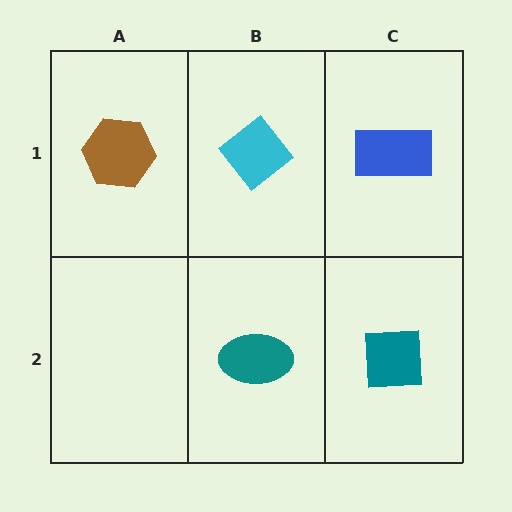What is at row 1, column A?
A brown hexagon.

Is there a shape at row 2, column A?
No, that cell is empty.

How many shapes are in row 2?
2 shapes.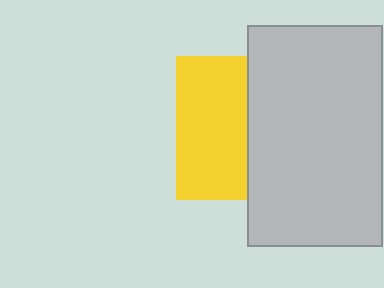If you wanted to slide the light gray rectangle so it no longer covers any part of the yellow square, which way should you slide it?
Slide it right — that is the most direct way to separate the two shapes.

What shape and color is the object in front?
The object in front is a light gray rectangle.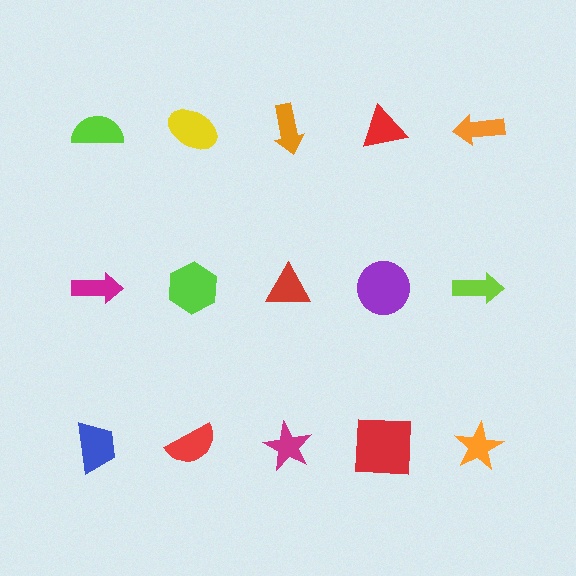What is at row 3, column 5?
An orange star.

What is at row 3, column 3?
A magenta star.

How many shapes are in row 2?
5 shapes.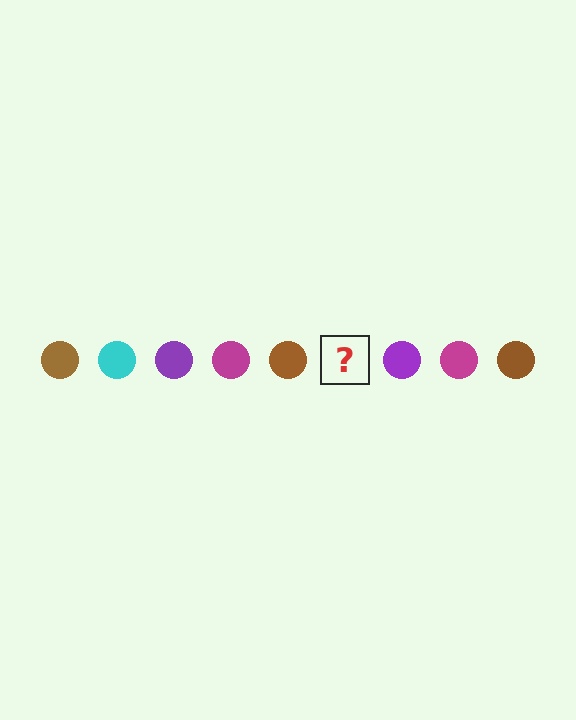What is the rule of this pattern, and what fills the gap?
The rule is that the pattern cycles through brown, cyan, purple, magenta circles. The gap should be filled with a cyan circle.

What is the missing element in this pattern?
The missing element is a cyan circle.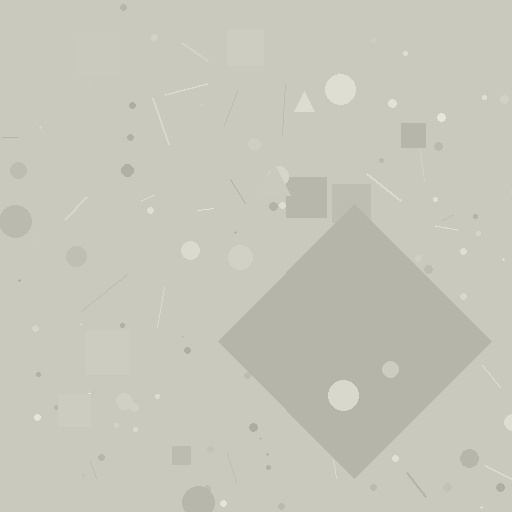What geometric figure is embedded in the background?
A diamond is embedded in the background.